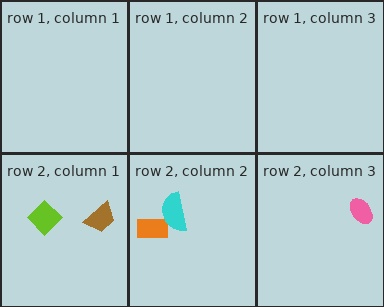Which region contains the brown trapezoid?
The row 2, column 1 region.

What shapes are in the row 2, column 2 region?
The orange rectangle, the cyan semicircle.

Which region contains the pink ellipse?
The row 2, column 3 region.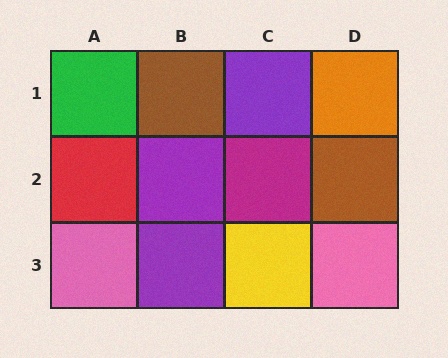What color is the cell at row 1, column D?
Orange.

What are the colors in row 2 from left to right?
Red, purple, magenta, brown.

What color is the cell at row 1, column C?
Purple.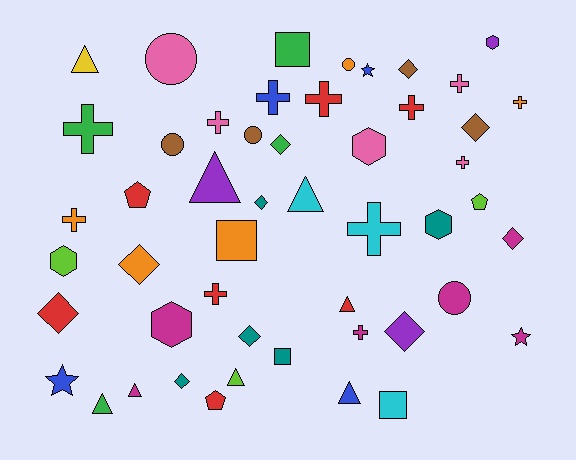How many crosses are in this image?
There are 12 crosses.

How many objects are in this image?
There are 50 objects.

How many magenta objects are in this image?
There are 6 magenta objects.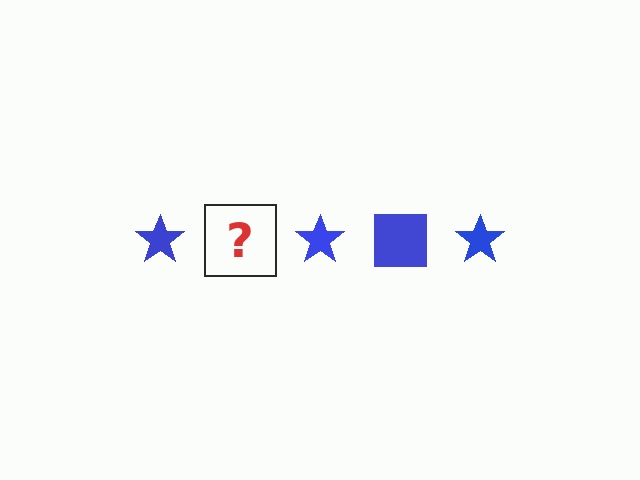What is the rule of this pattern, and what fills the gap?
The rule is that the pattern cycles through star, square shapes in blue. The gap should be filled with a blue square.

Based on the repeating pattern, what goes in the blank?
The blank should be a blue square.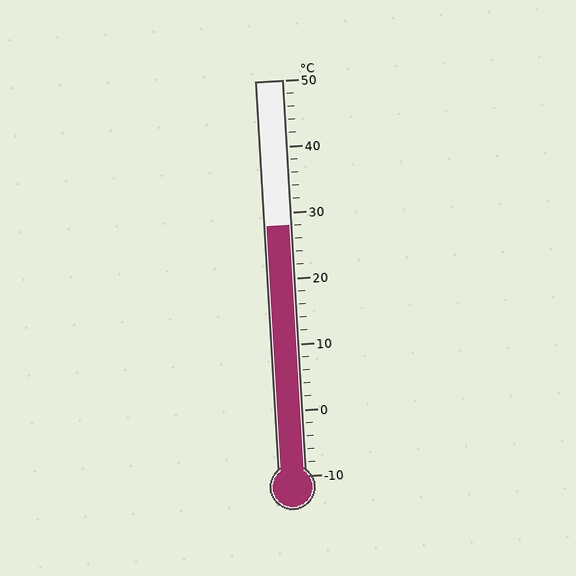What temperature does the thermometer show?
The thermometer shows approximately 28°C.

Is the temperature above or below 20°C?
The temperature is above 20°C.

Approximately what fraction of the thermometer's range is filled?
The thermometer is filled to approximately 65% of its range.